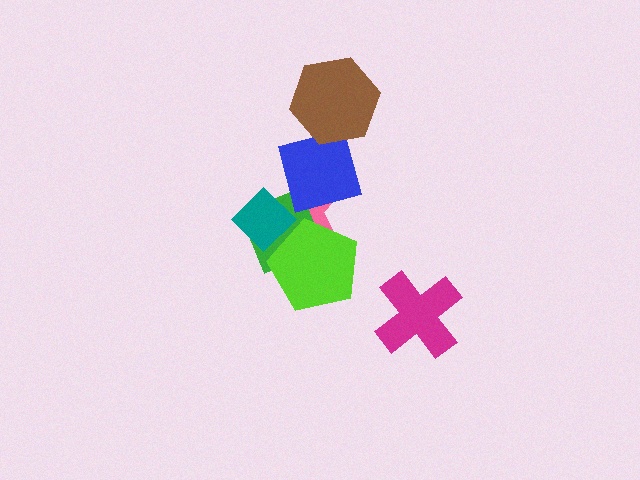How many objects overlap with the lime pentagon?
3 objects overlap with the lime pentagon.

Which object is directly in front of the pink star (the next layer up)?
The green square is directly in front of the pink star.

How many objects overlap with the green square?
4 objects overlap with the green square.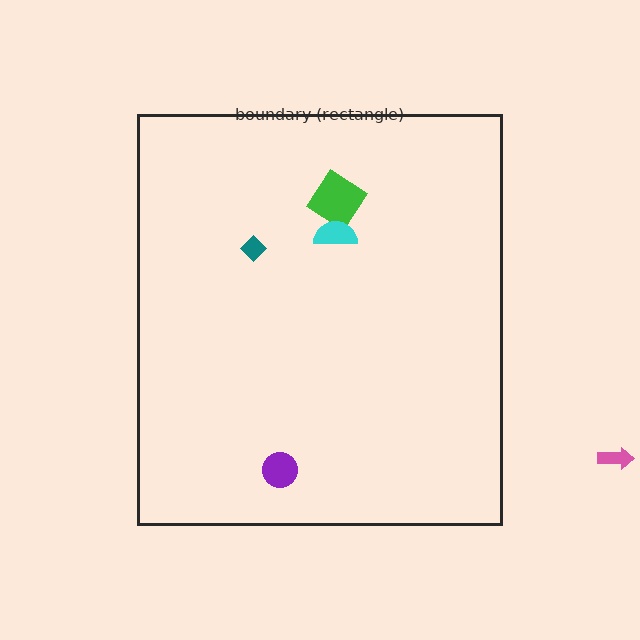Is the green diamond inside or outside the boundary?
Inside.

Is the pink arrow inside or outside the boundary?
Outside.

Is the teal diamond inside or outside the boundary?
Inside.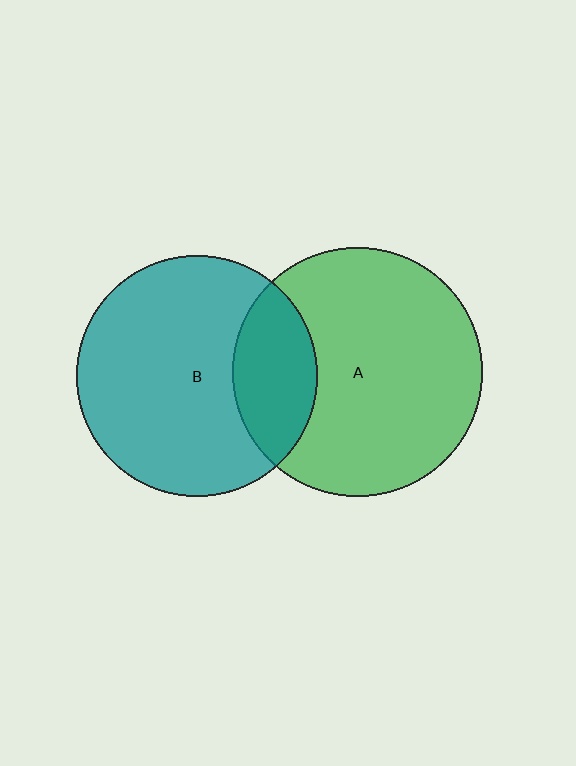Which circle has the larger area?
Circle A (green).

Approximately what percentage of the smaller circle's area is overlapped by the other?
Approximately 25%.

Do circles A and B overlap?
Yes.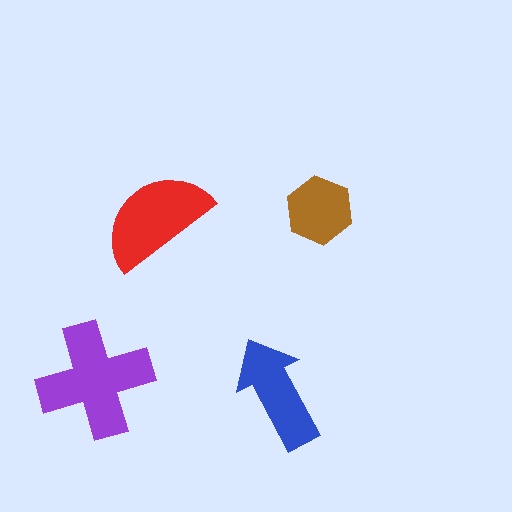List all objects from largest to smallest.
The purple cross, the red semicircle, the blue arrow, the brown hexagon.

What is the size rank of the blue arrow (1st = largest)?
3rd.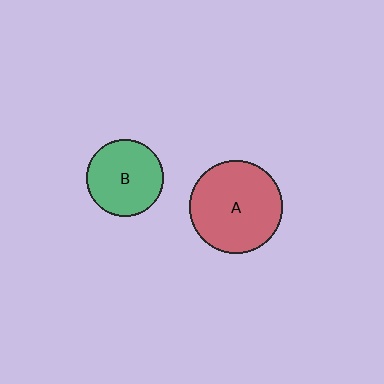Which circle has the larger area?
Circle A (red).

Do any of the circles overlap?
No, none of the circles overlap.